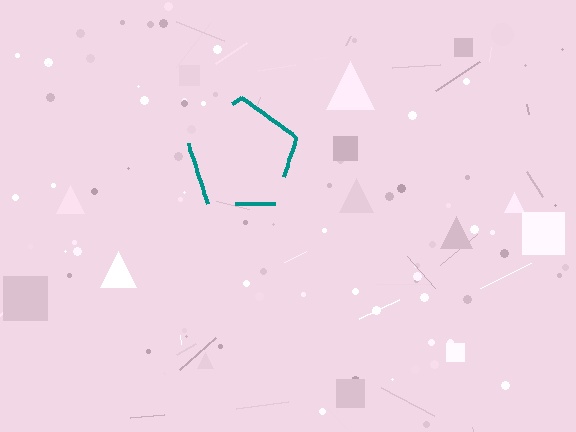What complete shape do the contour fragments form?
The contour fragments form a pentagon.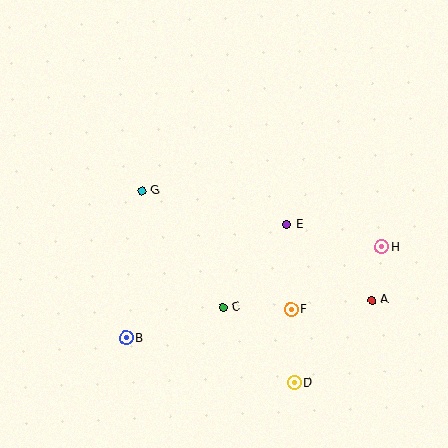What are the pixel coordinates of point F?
Point F is at (291, 310).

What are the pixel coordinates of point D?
Point D is at (294, 383).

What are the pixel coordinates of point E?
Point E is at (287, 224).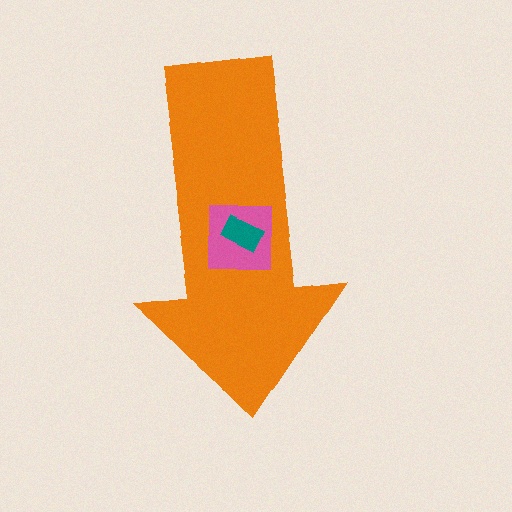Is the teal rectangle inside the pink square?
Yes.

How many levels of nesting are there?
3.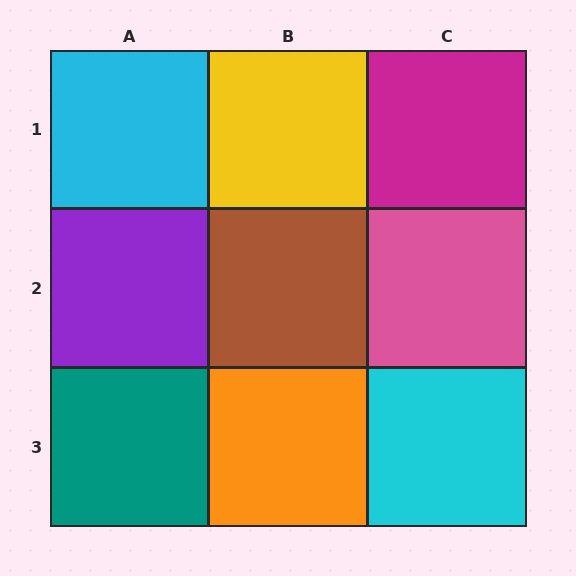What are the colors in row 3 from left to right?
Teal, orange, cyan.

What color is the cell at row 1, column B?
Yellow.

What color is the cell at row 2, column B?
Brown.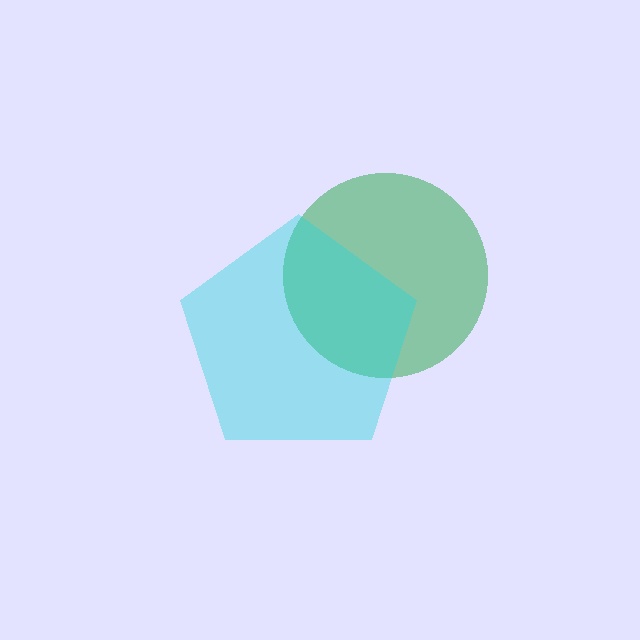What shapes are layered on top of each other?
The layered shapes are: a green circle, a cyan pentagon.